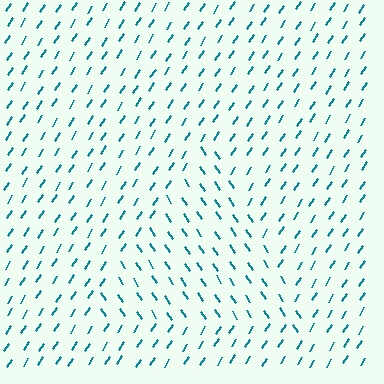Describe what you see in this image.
The image is filled with small teal line segments. A triangle region in the image has lines oriented differently from the surrounding lines, creating a visible texture boundary.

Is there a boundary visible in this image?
Yes, there is a texture boundary formed by a change in line orientation.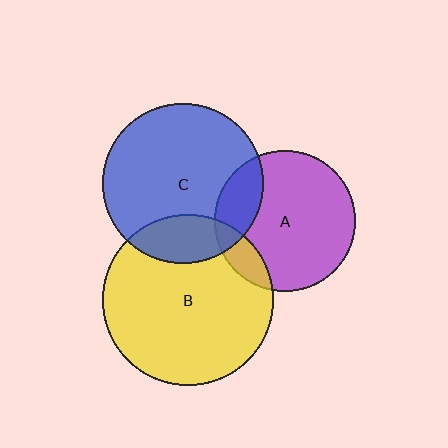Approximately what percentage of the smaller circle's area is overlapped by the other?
Approximately 20%.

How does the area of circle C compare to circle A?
Approximately 1.3 times.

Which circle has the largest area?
Circle B (yellow).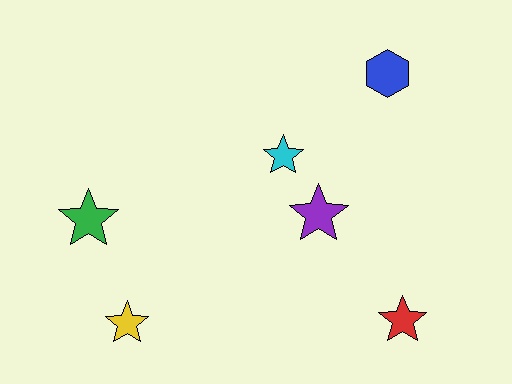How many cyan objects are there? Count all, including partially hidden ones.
There is 1 cyan object.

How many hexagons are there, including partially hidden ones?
There is 1 hexagon.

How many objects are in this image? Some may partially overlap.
There are 6 objects.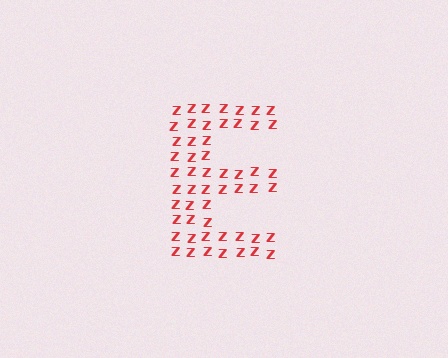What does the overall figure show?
The overall figure shows the letter E.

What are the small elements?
The small elements are letter Z's.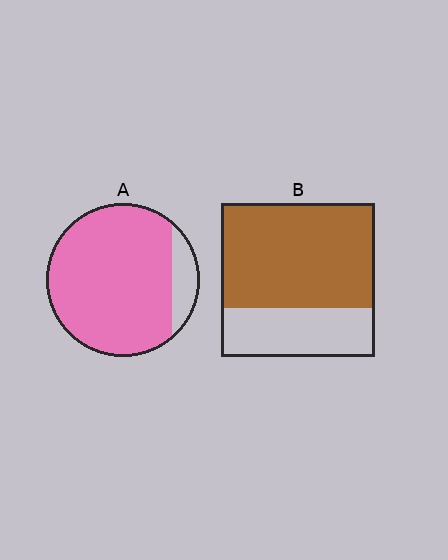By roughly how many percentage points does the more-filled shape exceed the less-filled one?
By roughly 20 percentage points (A over B).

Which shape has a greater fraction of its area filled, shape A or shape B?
Shape A.